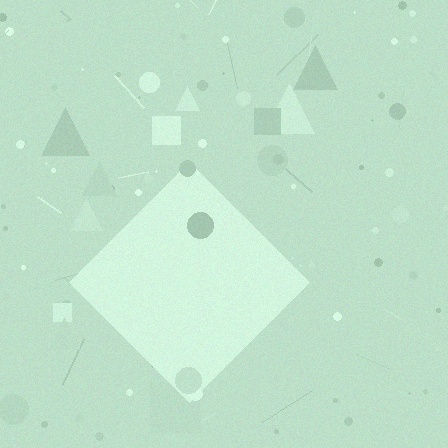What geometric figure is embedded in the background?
A diamond is embedded in the background.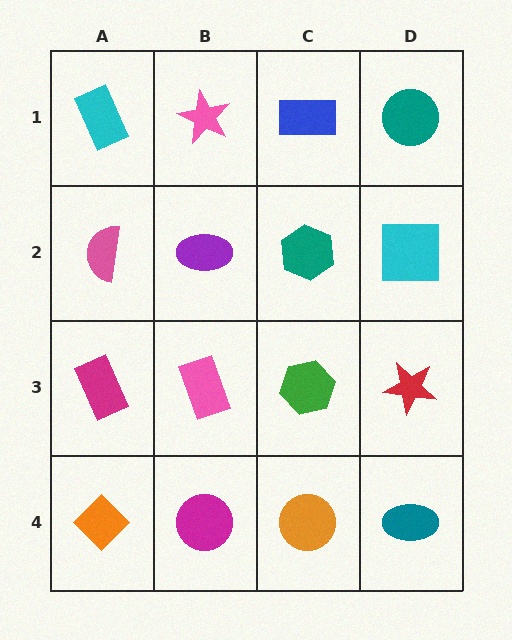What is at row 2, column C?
A teal hexagon.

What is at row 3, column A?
A magenta rectangle.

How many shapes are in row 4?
4 shapes.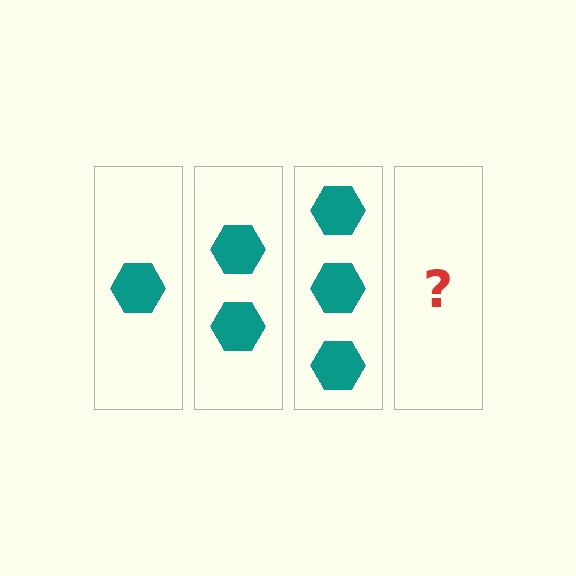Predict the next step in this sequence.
The next step is 4 hexagons.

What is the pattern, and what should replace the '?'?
The pattern is that each step adds one more hexagon. The '?' should be 4 hexagons.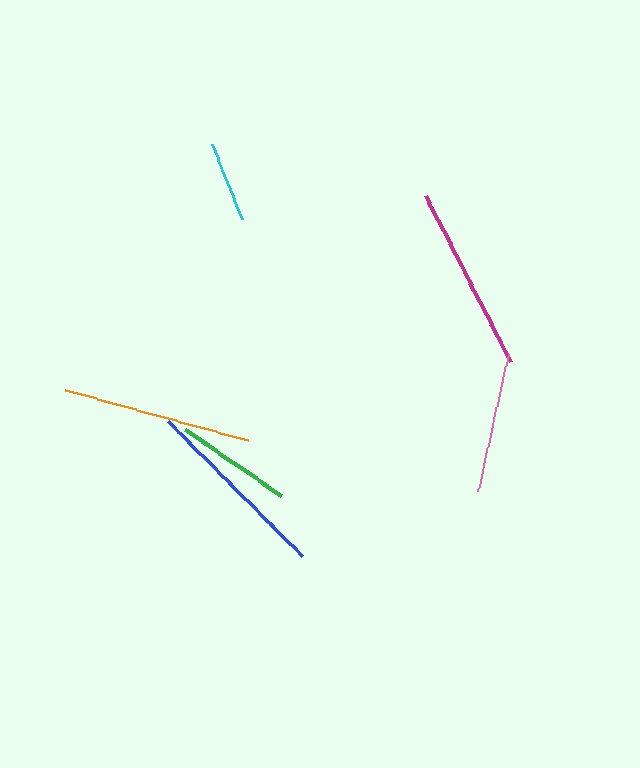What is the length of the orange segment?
The orange segment is approximately 190 pixels long.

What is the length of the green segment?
The green segment is approximately 117 pixels long.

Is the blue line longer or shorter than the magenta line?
The blue line is longer than the magenta line.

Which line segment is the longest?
The blue line is the longest at approximately 190 pixels.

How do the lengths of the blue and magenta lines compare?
The blue and magenta lines are approximately the same length.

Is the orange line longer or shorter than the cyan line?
The orange line is longer than the cyan line.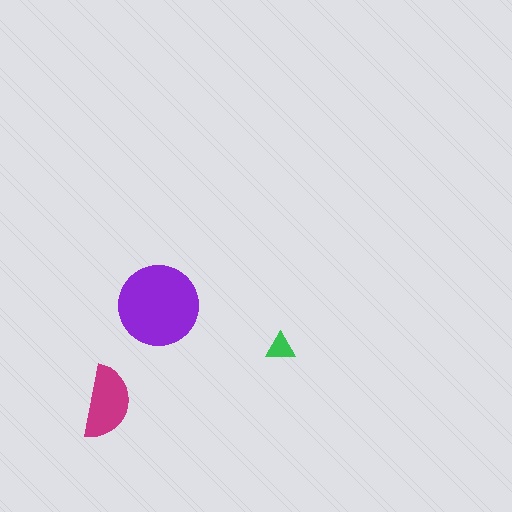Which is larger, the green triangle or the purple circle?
The purple circle.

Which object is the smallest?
The green triangle.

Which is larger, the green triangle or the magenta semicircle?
The magenta semicircle.